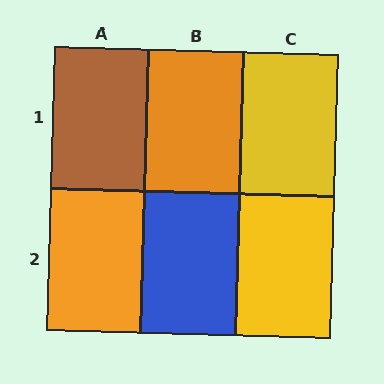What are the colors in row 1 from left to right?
Brown, orange, yellow.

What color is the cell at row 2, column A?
Orange.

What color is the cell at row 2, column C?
Yellow.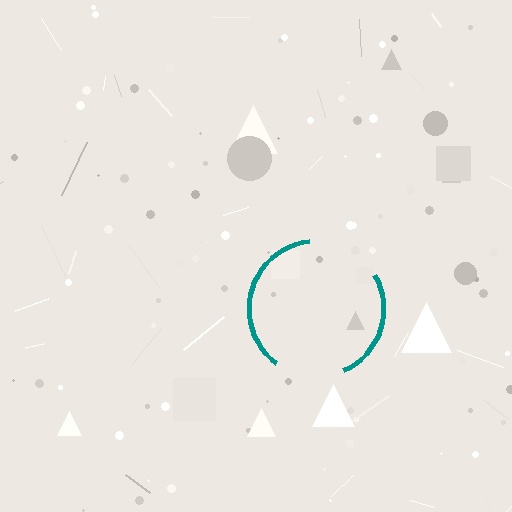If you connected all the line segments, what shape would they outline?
They would outline a circle.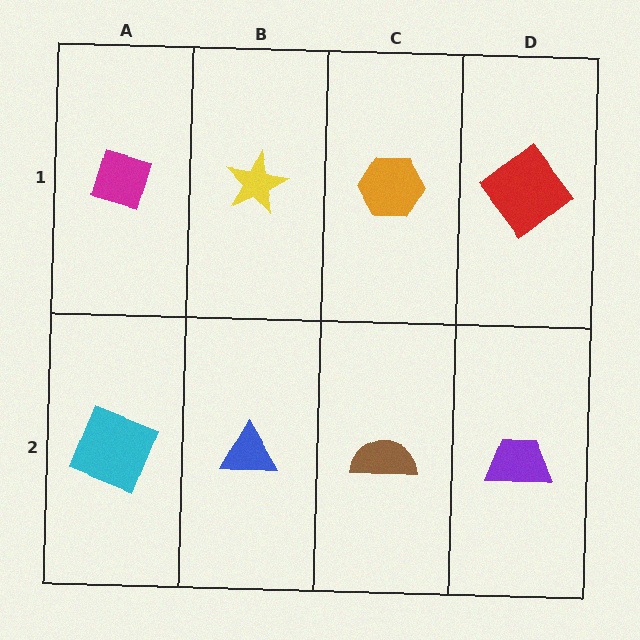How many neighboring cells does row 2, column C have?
3.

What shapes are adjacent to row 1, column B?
A blue triangle (row 2, column B), a magenta diamond (row 1, column A), an orange hexagon (row 1, column C).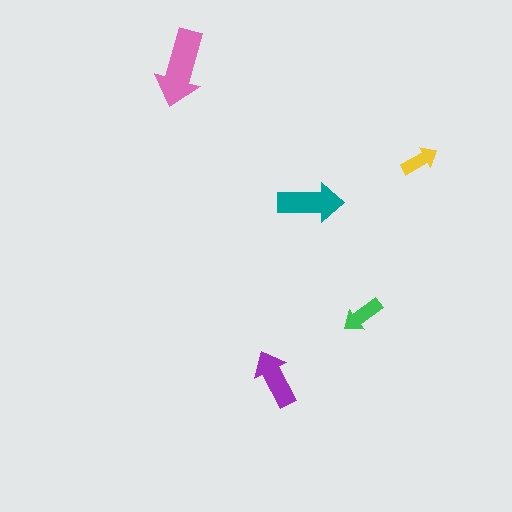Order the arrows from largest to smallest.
the pink one, the teal one, the purple one, the green one, the yellow one.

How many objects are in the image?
There are 5 objects in the image.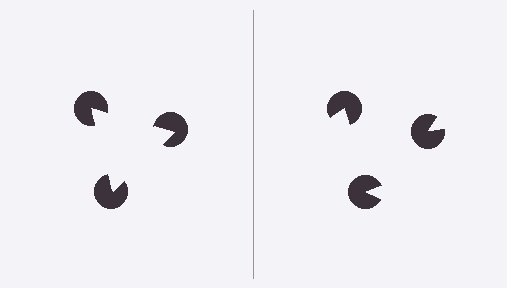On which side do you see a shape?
An illusory triangle appears on the left side. On the right side the wedge cuts are rotated, so no coherent shape forms.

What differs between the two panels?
The pac-man discs are positioned identically on both sides; only the wedge orientations differ. On the left they align to a triangle; on the right they are misaligned.